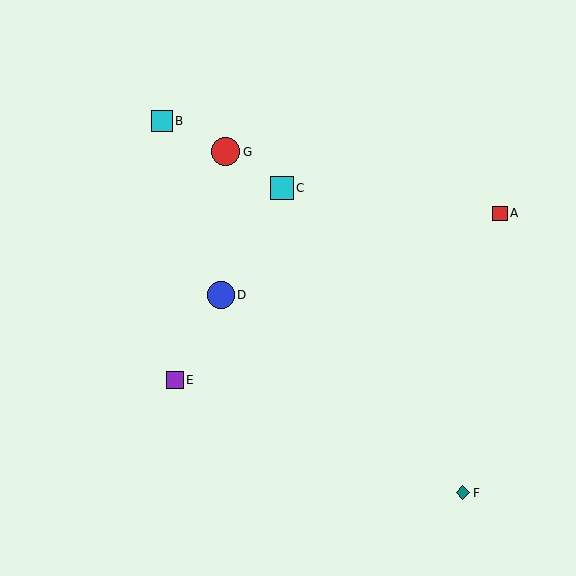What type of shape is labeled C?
Shape C is a cyan square.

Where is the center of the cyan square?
The center of the cyan square is at (162, 121).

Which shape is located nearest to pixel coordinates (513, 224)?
The red square (labeled A) at (500, 214) is nearest to that location.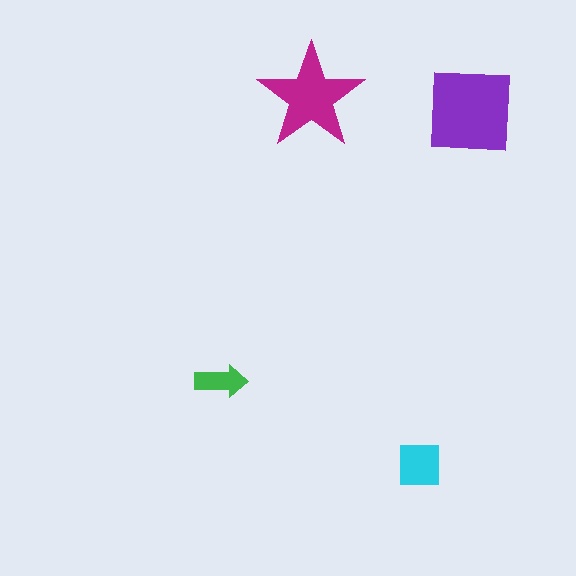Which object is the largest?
The purple square.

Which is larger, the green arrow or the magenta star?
The magenta star.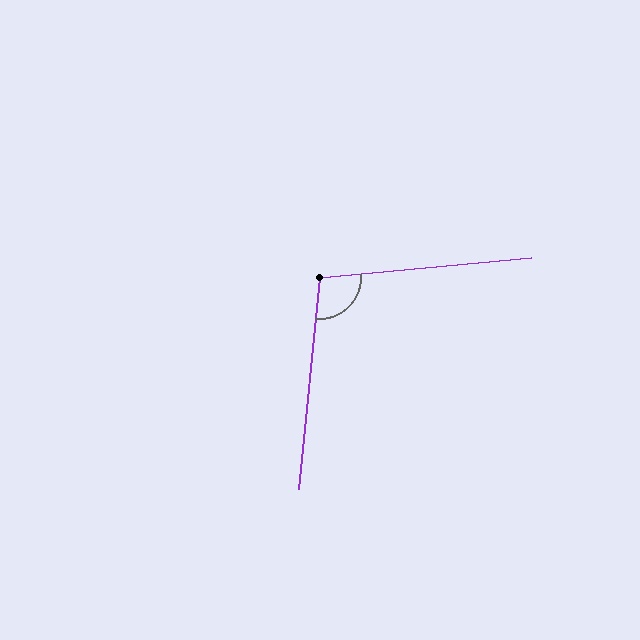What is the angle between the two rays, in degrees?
Approximately 101 degrees.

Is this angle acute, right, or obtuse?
It is obtuse.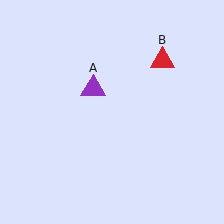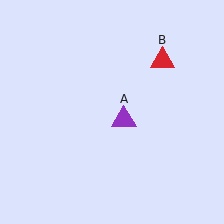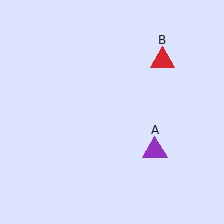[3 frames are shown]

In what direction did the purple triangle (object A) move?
The purple triangle (object A) moved down and to the right.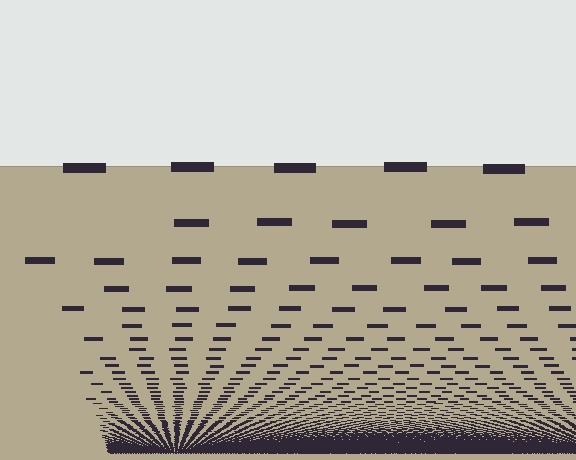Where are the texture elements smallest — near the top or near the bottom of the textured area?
Near the bottom.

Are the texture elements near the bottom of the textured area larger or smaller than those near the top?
Smaller. The gradient is inverted — elements near the bottom are smaller and denser.